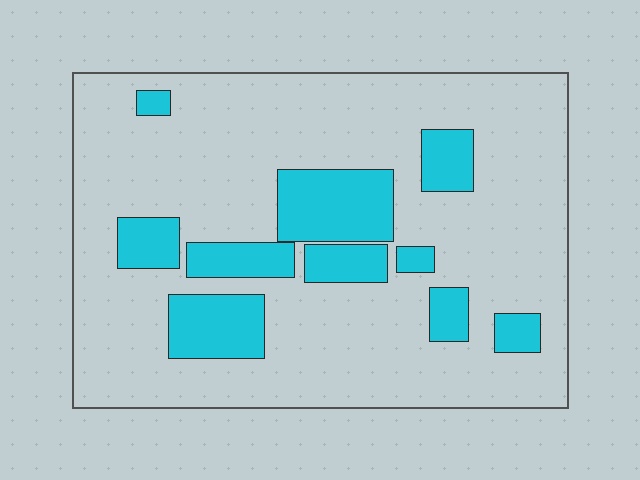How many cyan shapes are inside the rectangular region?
10.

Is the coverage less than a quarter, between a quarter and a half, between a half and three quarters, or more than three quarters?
Less than a quarter.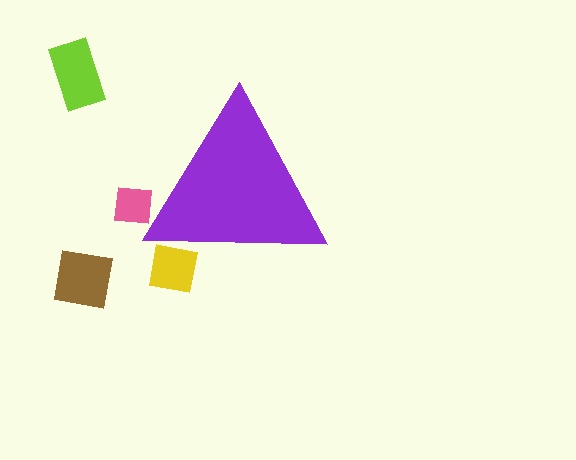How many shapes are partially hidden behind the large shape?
2 shapes are partially hidden.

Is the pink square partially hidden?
Yes, the pink square is partially hidden behind the purple triangle.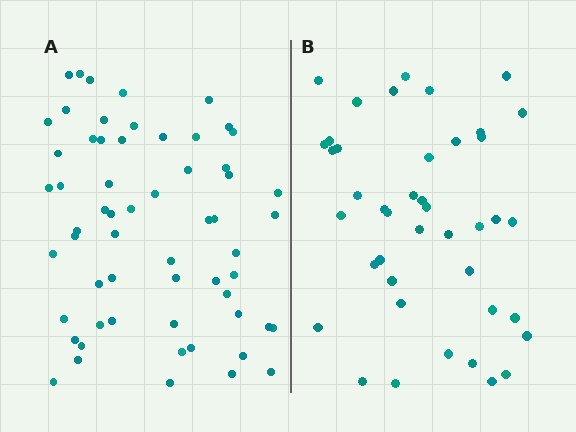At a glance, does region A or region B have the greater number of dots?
Region A (the left region) has more dots.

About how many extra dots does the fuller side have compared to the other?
Region A has approximately 20 more dots than region B.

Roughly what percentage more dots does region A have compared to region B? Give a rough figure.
About 45% more.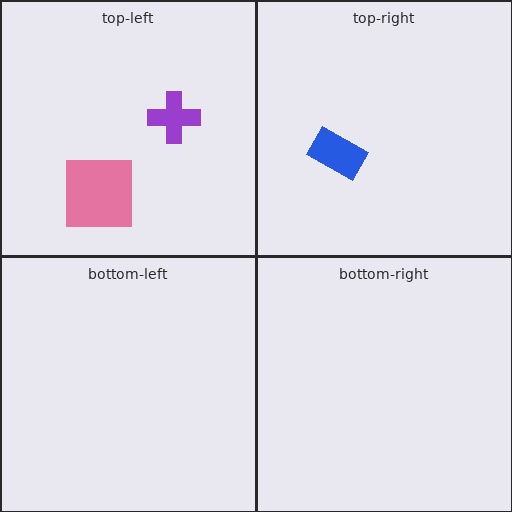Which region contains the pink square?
The top-left region.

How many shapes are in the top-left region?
2.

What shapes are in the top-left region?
The purple cross, the pink square.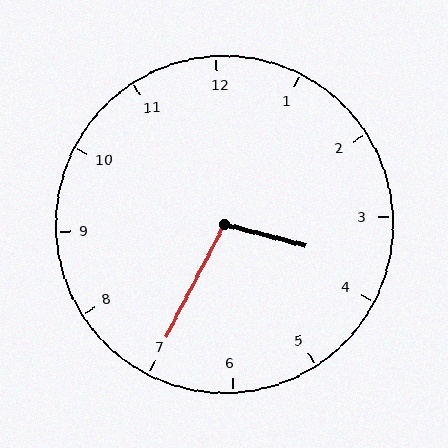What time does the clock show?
3:35.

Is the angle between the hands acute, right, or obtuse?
It is obtuse.